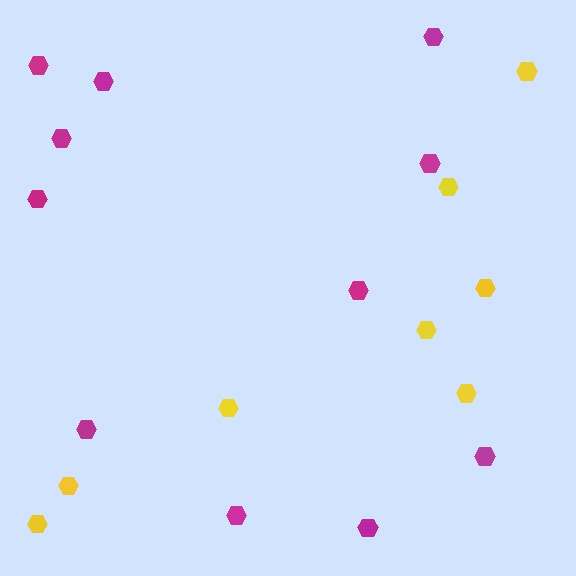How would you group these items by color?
There are 2 groups: one group of yellow hexagons (8) and one group of magenta hexagons (11).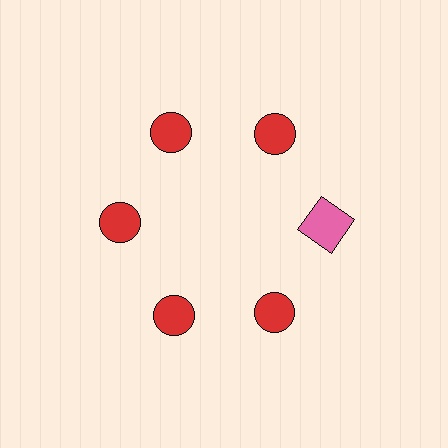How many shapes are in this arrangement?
There are 6 shapes arranged in a ring pattern.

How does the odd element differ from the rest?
It differs in both color (pink instead of red) and shape (square instead of circle).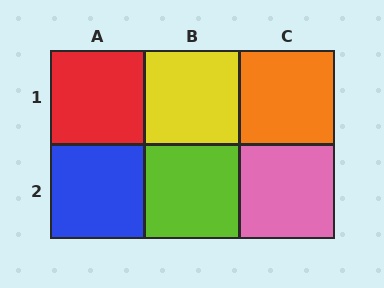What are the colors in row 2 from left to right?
Blue, lime, pink.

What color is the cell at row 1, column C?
Orange.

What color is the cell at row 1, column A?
Red.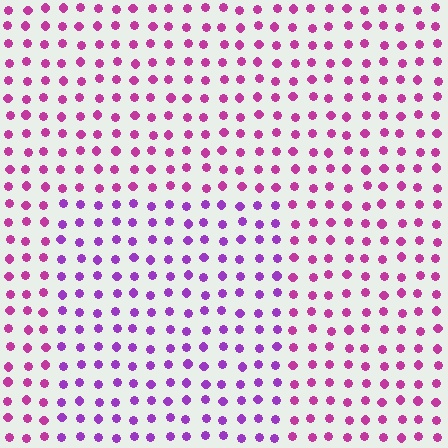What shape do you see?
I see a rectangle.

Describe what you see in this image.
The image is filled with small magenta elements in a uniform arrangement. A rectangle-shaped region is visible where the elements are tinted to a slightly different hue, forming a subtle color boundary.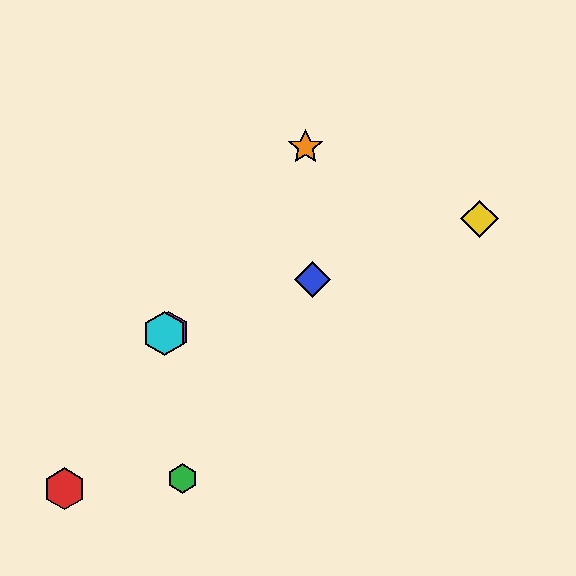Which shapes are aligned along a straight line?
The blue diamond, the yellow diamond, the purple hexagon, the cyan hexagon are aligned along a straight line.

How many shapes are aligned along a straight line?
4 shapes (the blue diamond, the yellow diamond, the purple hexagon, the cyan hexagon) are aligned along a straight line.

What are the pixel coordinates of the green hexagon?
The green hexagon is at (183, 478).